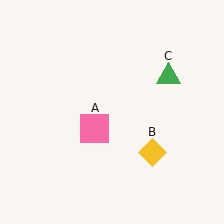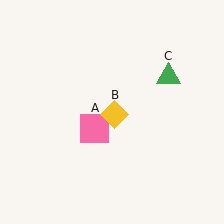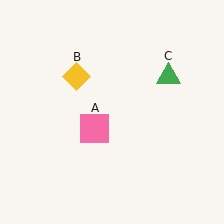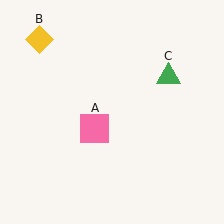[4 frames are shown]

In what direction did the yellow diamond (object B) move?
The yellow diamond (object B) moved up and to the left.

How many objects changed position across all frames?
1 object changed position: yellow diamond (object B).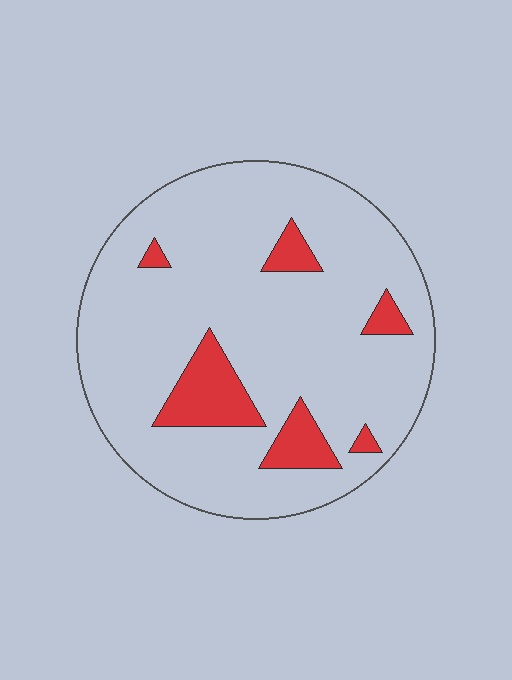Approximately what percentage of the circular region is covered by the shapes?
Approximately 15%.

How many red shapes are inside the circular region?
6.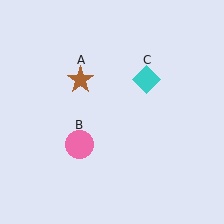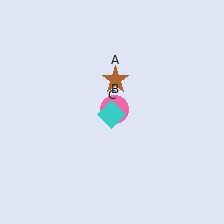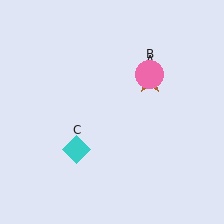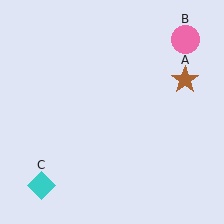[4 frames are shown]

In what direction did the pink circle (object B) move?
The pink circle (object B) moved up and to the right.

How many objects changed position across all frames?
3 objects changed position: brown star (object A), pink circle (object B), cyan diamond (object C).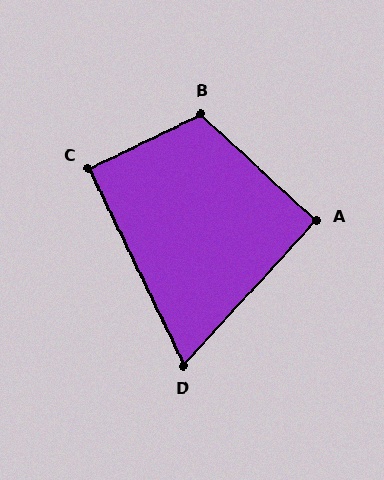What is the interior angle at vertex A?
Approximately 90 degrees (approximately right).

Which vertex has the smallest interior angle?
D, at approximately 68 degrees.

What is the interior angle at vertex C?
Approximately 90 degrees (approximately right).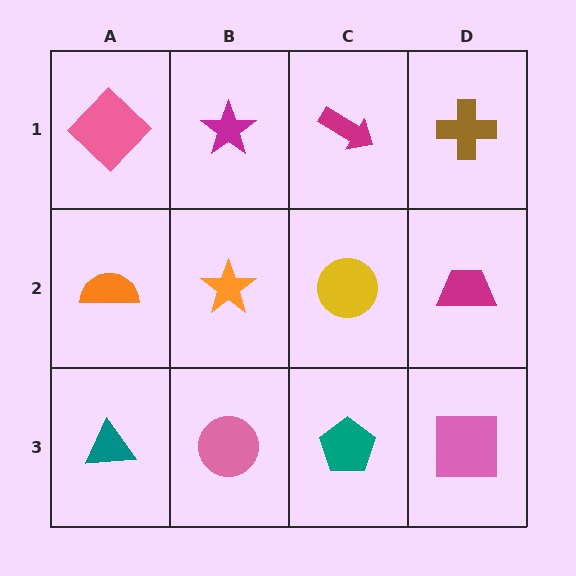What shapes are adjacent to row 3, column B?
An orange star (row 2, column B), a teal triangle (row 3, column A), a teal pentagon (row 3, column C).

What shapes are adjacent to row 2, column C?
A magenta arrow (row 1, column C), a teal pentagon (row 3, column C), an orange star (row 2, column B), a magenta trapezoid (row 2, column D).